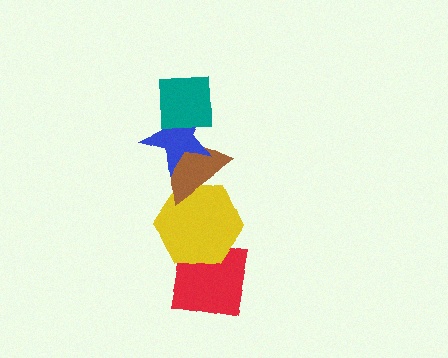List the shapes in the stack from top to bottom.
From top to bottom: the teal square, the blue star, the brown triangle, the yellow hexagon, the red square.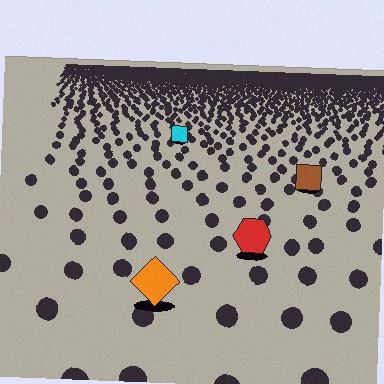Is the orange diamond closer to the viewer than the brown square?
Yes. The orange diamond is closer — you can tell from the texture gradient: the ground texture is coarser near it.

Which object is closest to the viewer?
The orange diamond is closest. The texture marks near it are larger and more spread out.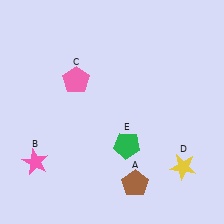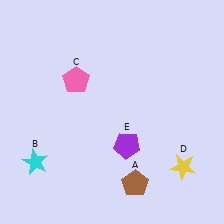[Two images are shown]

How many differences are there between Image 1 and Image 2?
There are 2 differences between the two images.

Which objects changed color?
B changed from pink to cyan. E changed from green to purple.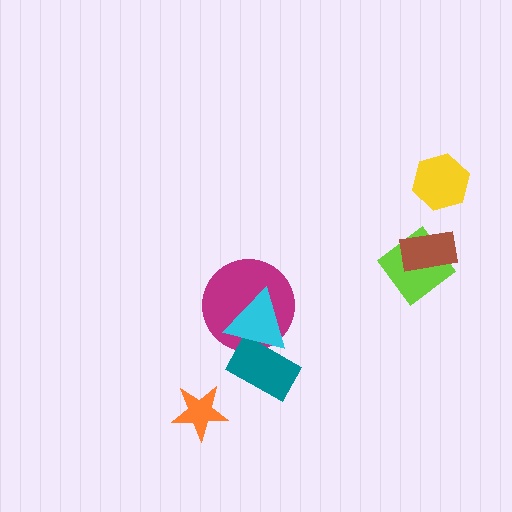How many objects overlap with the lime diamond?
1 object overlaps with the lime diamond.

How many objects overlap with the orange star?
0 objects overlap with the orange star.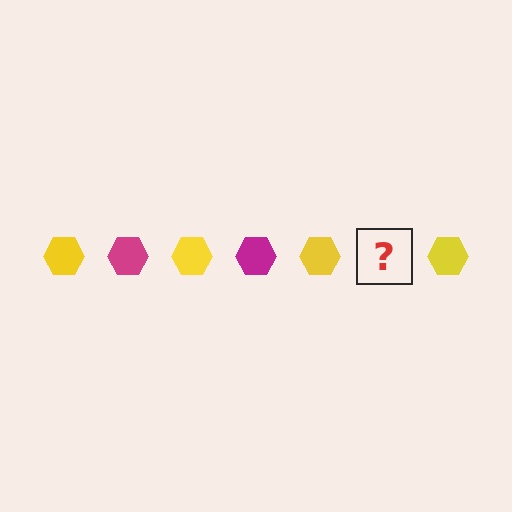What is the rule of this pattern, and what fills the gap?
The rule is that the pattern cycles through yellow, magenta hexagons. The gap should be filled with a magenta hexagon.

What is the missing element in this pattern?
The missing element is a magenta hexagon.